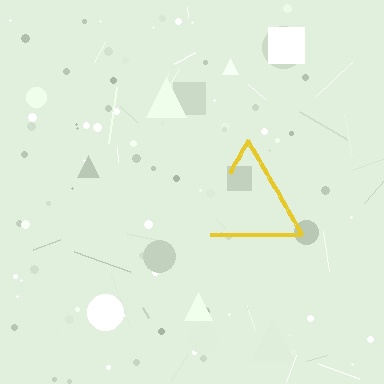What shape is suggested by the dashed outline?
The dashed outline suggests a triangle.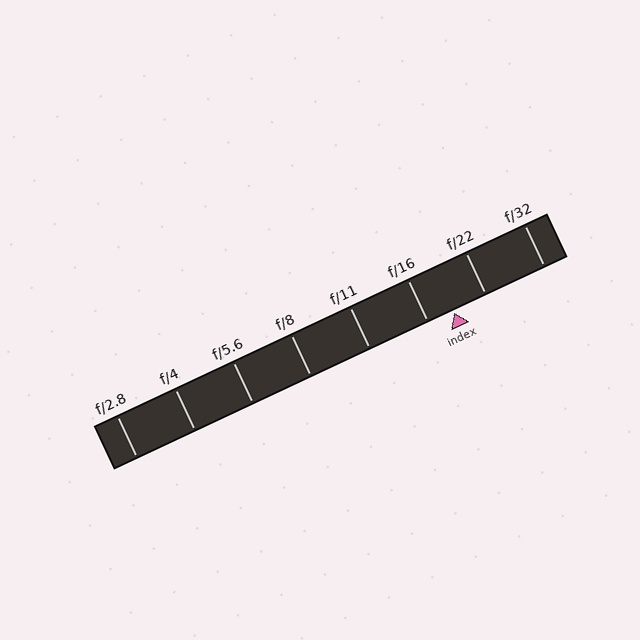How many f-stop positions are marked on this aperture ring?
There are 8 f-stop positions marked.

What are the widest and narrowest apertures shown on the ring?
The widest aperture shown is f/2.8 and the narrowest is f/32.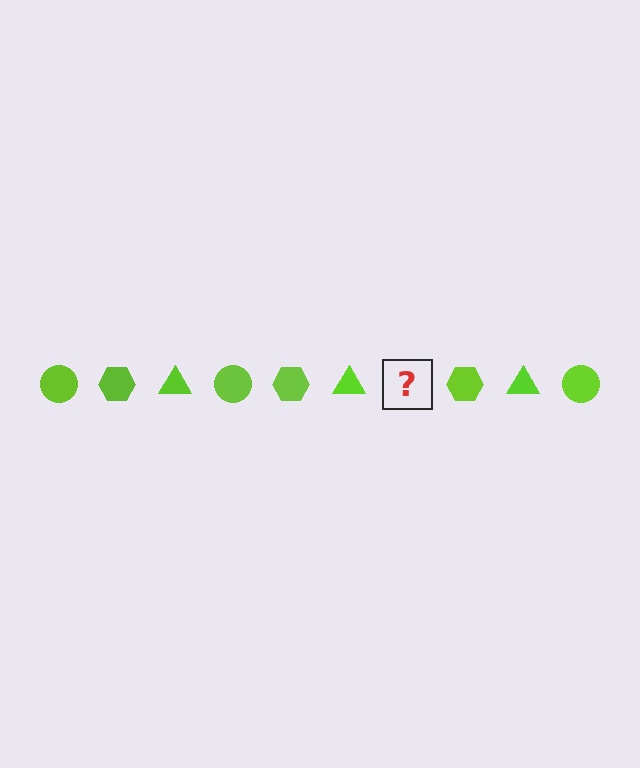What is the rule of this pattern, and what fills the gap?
The rule is that the pattern cycles through circle, hexagon, triangle shapes in lime. The gap should be filled with a lime circle.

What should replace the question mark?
The question mark should be replaced with a lime circle.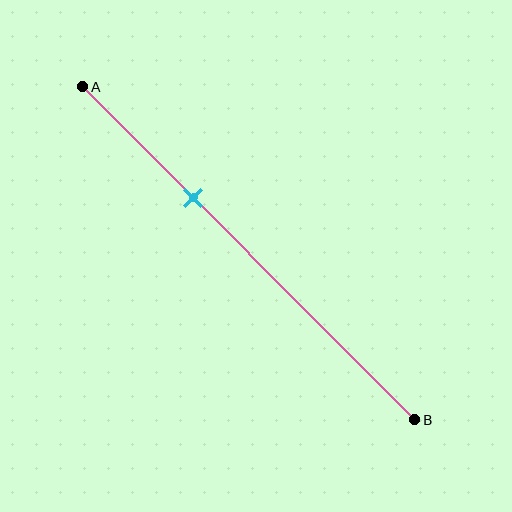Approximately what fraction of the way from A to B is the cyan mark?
The cyan mark is approximately 35% of the way from A to B.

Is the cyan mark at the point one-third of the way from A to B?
Yes, the mark is approximately at the one-third point.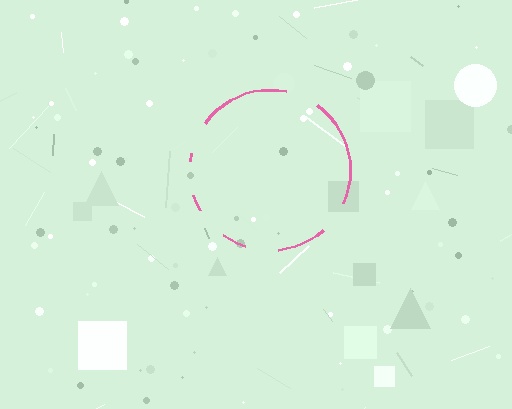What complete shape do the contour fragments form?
The contour fragments form a circle.